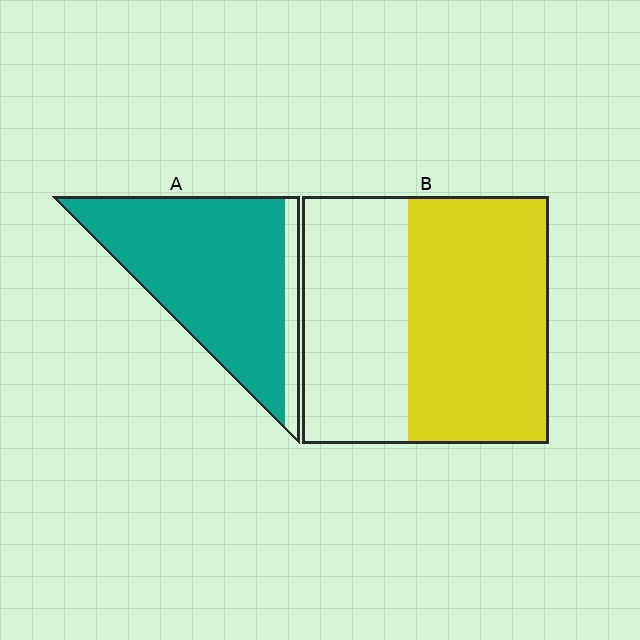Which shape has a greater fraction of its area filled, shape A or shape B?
Shape A.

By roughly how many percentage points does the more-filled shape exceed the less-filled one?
By roughly 30 percentage points (A over B).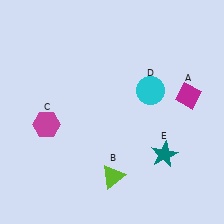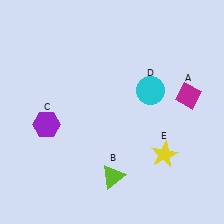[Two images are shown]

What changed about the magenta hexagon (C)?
In Image 1, C is magenta. In Image 2, it changed to purple.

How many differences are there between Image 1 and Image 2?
There are 2 differences between the two images.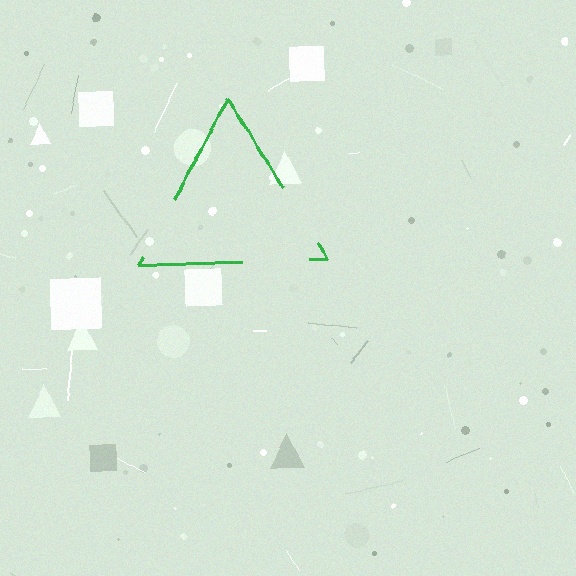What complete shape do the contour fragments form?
The contour fragments form a triangle.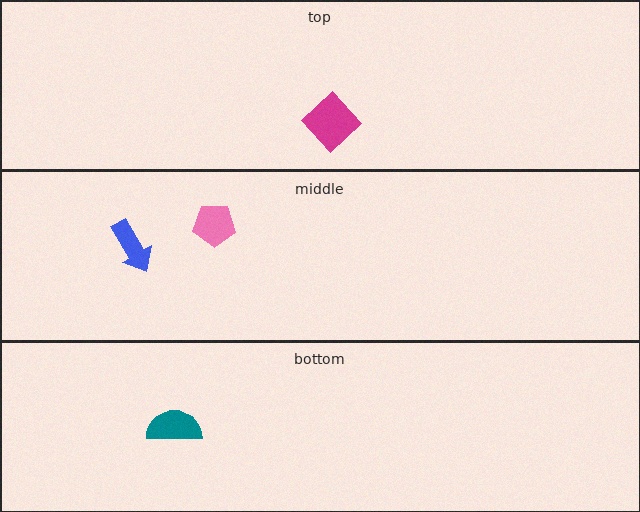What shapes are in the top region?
The magenta diamond.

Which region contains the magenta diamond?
The top region.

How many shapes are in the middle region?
2.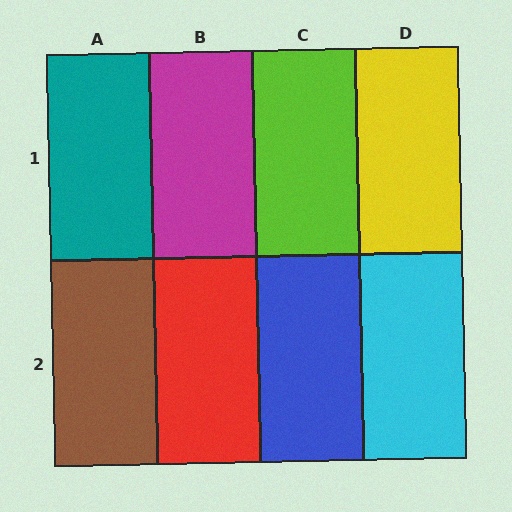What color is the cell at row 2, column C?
Blue.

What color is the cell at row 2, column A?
Brown.